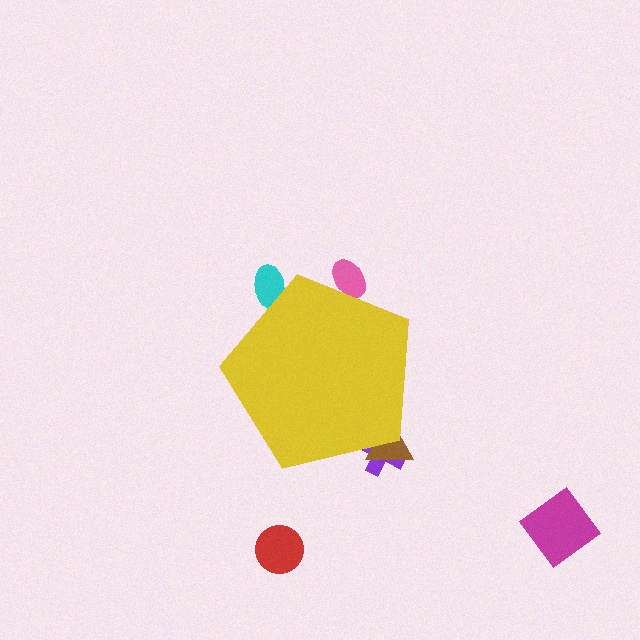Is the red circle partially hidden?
No, the red circle is fully visible.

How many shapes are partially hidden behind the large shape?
4 shapes are partially hidden.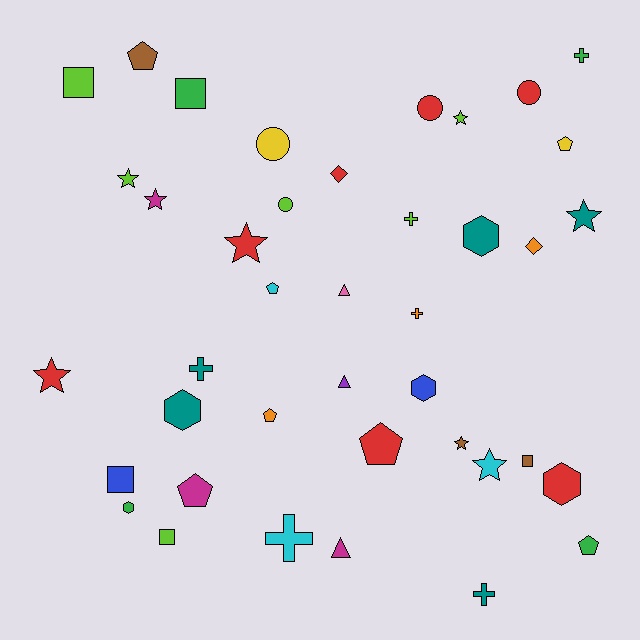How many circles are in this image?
There are 4 circles.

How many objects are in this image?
There are 40 objects.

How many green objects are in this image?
There are 4 green objects.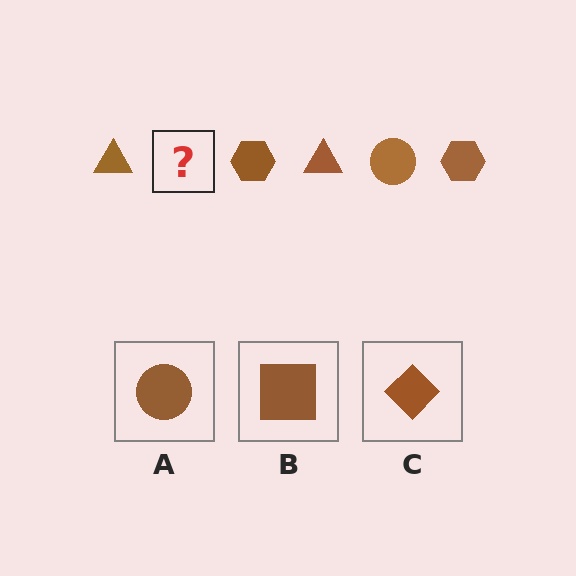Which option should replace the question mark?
Option A.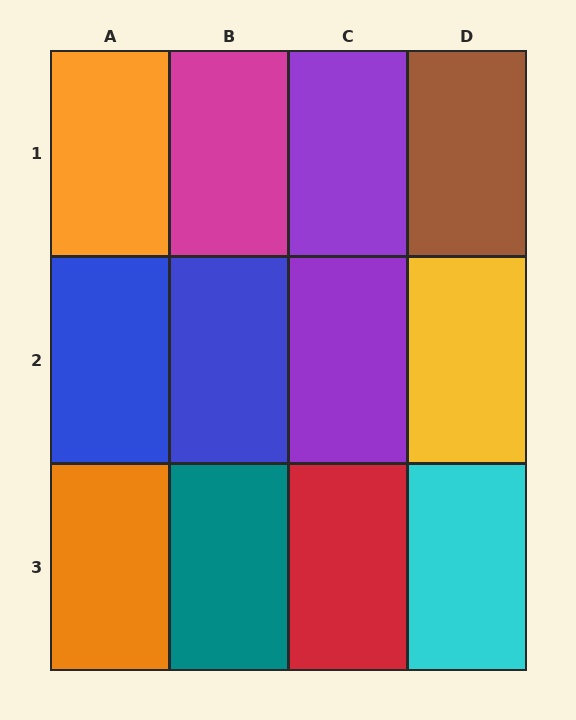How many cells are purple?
2 cells are purple.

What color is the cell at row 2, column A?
Blue.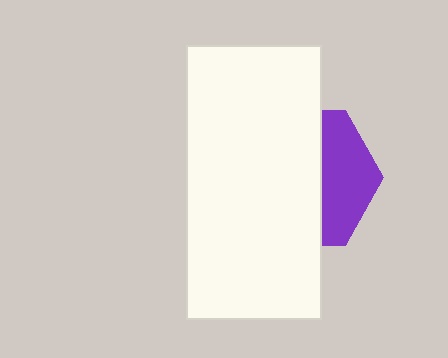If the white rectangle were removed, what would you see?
You would see the complete purple hexagon.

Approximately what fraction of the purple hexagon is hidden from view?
Roughly 63% of the purple hexagon is hidden behind the white rectangle.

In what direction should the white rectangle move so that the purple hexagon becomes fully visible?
The white rectangle should move left. That is the shortest direction to clear the overlap and leave the purple hexagon fully visible.